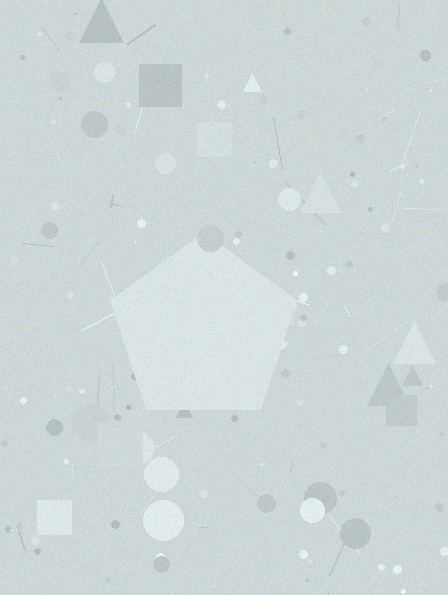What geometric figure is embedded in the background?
A pentagon is embedded in the background.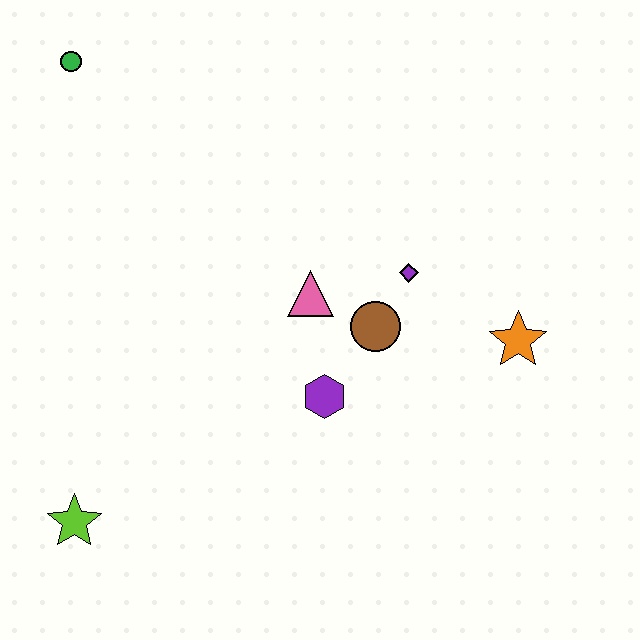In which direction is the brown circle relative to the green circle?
The brown circle is to the right of the green circle.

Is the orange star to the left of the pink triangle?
No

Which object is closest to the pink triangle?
The brown circle is closest to the pink triangle.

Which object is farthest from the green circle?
The orange star is farthest from the green circle.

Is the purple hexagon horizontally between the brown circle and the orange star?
No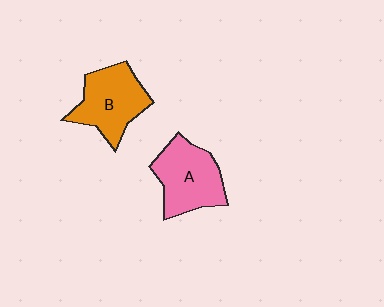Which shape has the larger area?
Shape A (pink).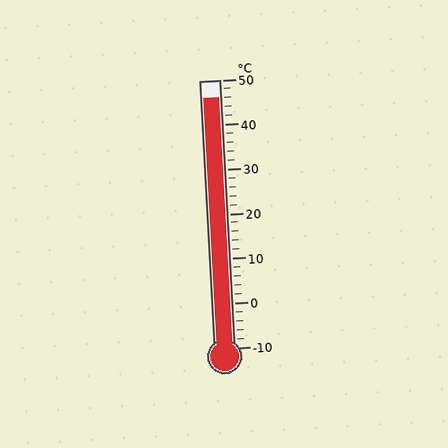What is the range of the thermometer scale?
The thermometer scale ranges from -10°C to 50°C.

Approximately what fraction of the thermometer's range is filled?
The thermometer is filled to approximately 95% of its range.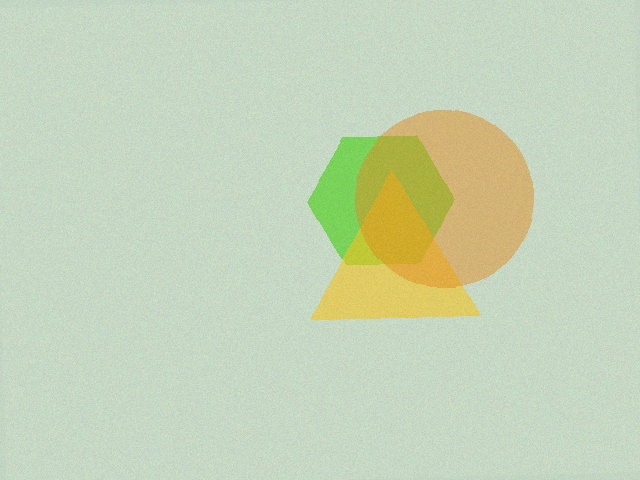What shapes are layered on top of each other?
The layered shapes are: a lime hexagon, a yellow triangle, an orange circle.